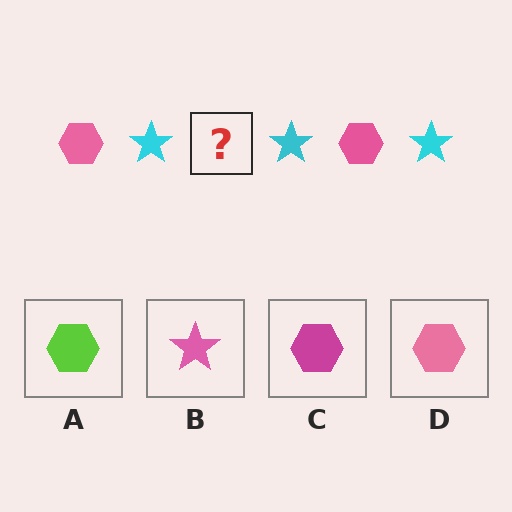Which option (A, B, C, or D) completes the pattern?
D.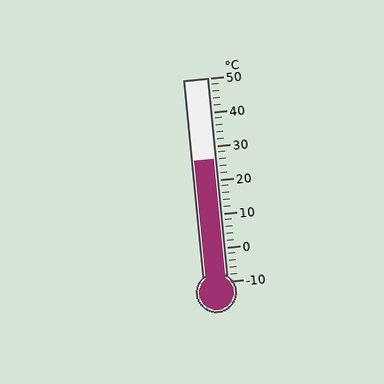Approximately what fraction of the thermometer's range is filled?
The thermometer is filled to approximately 60% of its range.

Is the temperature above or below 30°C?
The temperature is below 30°C.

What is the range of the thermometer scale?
The thermometer scale ranges from -10°C to 50°C.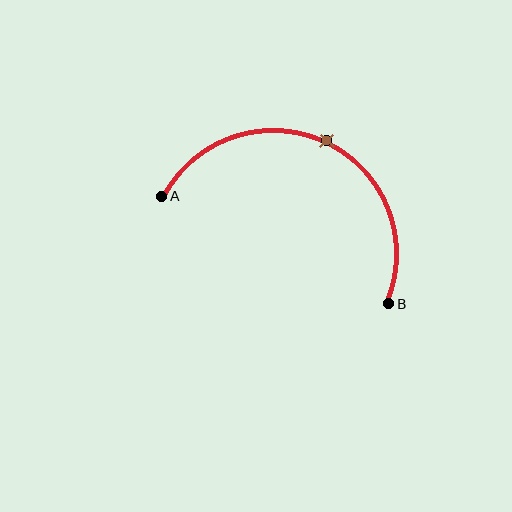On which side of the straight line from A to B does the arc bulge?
The arc bulges above the straight line connecting A and B.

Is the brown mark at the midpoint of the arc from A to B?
Yes. The brown mark lies on the arc at equal arc-length from both A and B — it is the arc midpoint.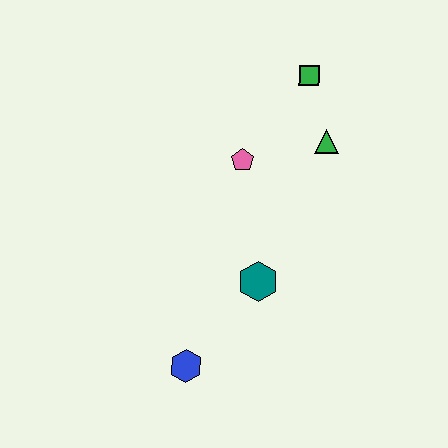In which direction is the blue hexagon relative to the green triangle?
The blue hexagon is below the green triangle.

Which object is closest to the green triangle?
The green square is closest to the green triangle.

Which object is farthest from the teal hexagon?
The green square is farthest from the teal hexagon.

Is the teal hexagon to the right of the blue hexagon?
Yes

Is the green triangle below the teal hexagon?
No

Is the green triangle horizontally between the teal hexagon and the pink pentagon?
No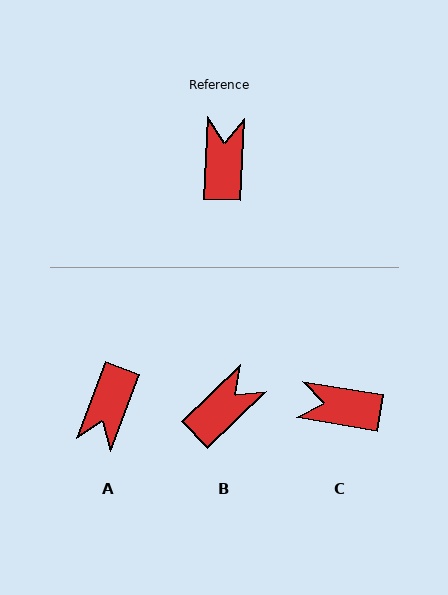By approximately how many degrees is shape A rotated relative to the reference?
Approximately 162 degrees counter-clockwise.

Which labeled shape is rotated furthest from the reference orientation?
A, about 162 degrees away.